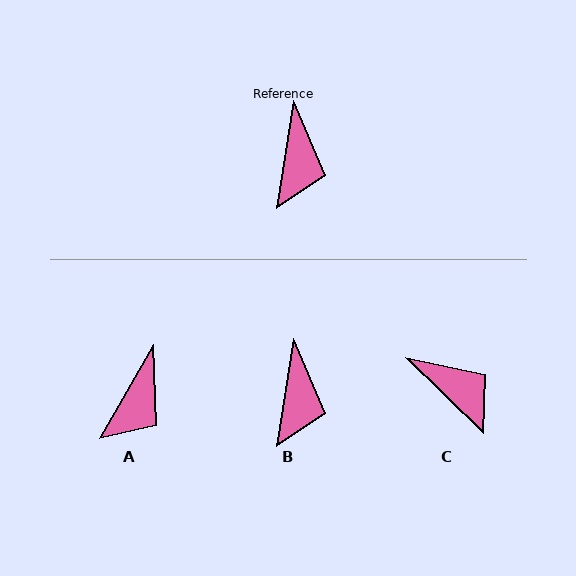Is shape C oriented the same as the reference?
No, it is off by about 54 degrees.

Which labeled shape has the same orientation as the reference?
B.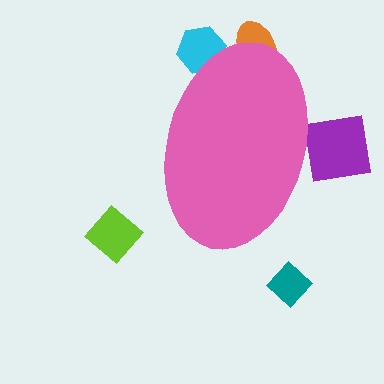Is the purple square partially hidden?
Yes, the purple square is partially hidden behind the pink ellipse.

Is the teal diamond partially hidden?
No, the teal diamond is fully visible.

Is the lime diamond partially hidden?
No, the lime diamond is fully visible.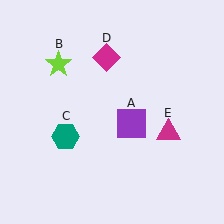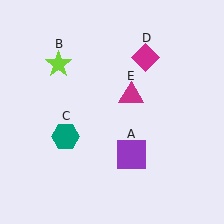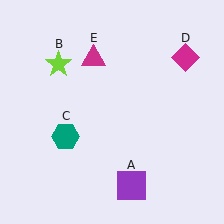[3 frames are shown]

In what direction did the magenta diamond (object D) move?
The magenta diamond (object D) moved right.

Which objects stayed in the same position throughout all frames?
Lime star (object B) and teal hexagon (object C) remained stationary.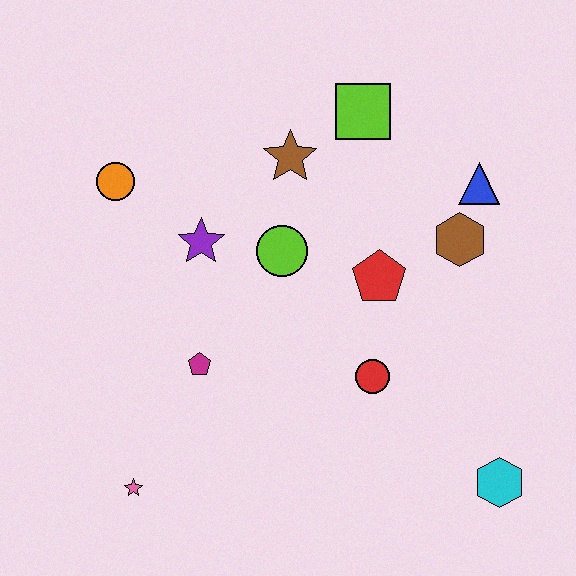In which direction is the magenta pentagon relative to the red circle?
The magenta pentagon is to the left of the red circle.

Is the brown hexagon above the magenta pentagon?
Yes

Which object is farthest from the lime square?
The pink star is farthest from the lime square.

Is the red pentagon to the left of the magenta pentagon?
No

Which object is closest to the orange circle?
The purple star is closest to the orange circle.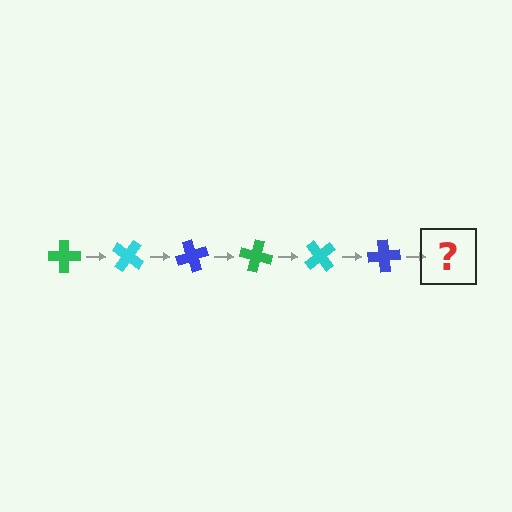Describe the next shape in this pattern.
It should be a green cross, rotated 210 degrees from the start.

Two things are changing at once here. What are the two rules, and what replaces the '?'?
The two rules are that it rotates 35 degrees each step and the color cycles through green, cyan, and blue. The '?' should be a green cross, rotated 210 degrees from the start.